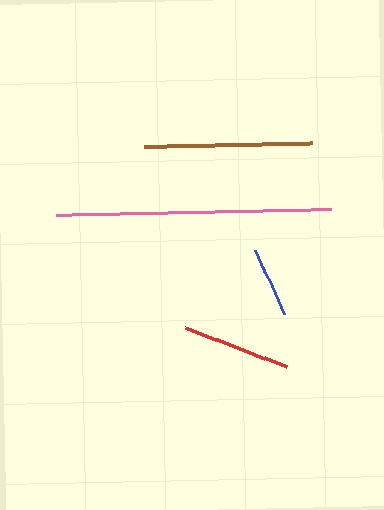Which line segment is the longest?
The pink line is the longest at approximately 275 pixels.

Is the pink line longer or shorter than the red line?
The pink line is longer than the red line.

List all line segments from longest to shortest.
From longest to shortest: pink, brown, red, blue.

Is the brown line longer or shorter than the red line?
The brown line is longer than the red line.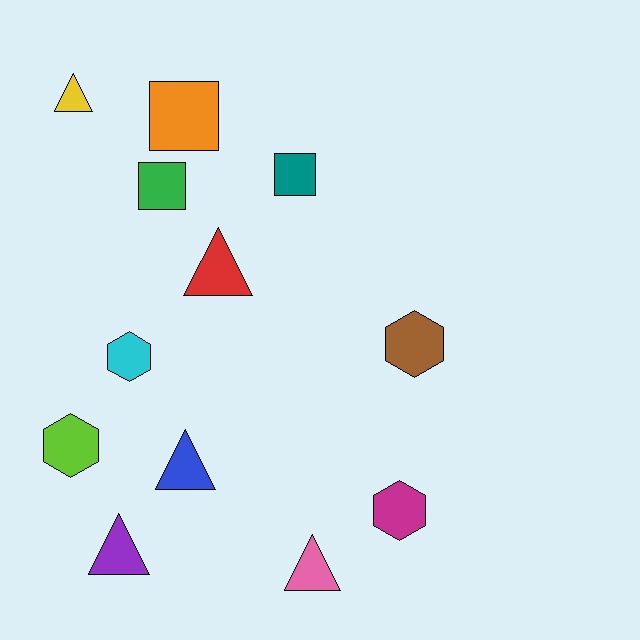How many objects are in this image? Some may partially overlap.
There are 12 objects.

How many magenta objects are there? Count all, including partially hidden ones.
There is 1 magenta object.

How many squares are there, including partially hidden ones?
There are 3 squares.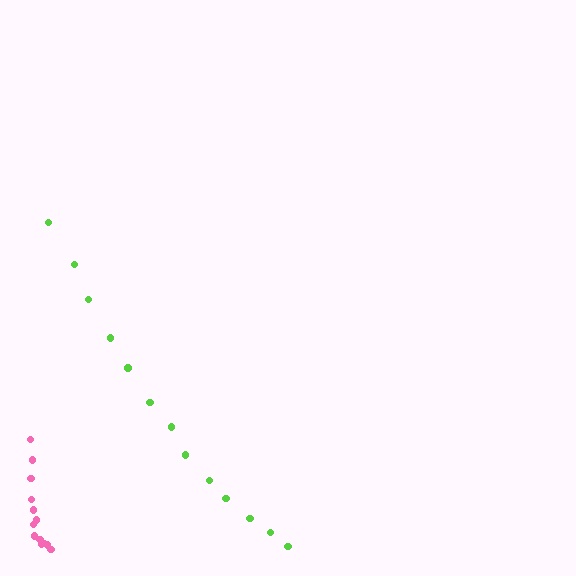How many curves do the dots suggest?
There are 2 distinct paths.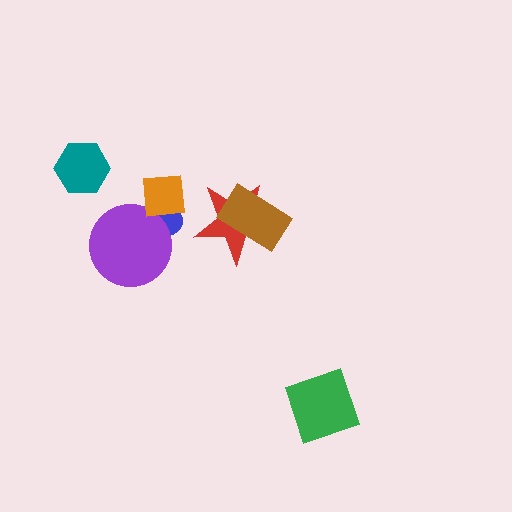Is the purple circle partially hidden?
Yes, it is partially covered by another shape.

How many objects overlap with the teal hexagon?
0 objects overlap with the teal hexagon.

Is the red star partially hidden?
Yes, it is partially covered by another shape.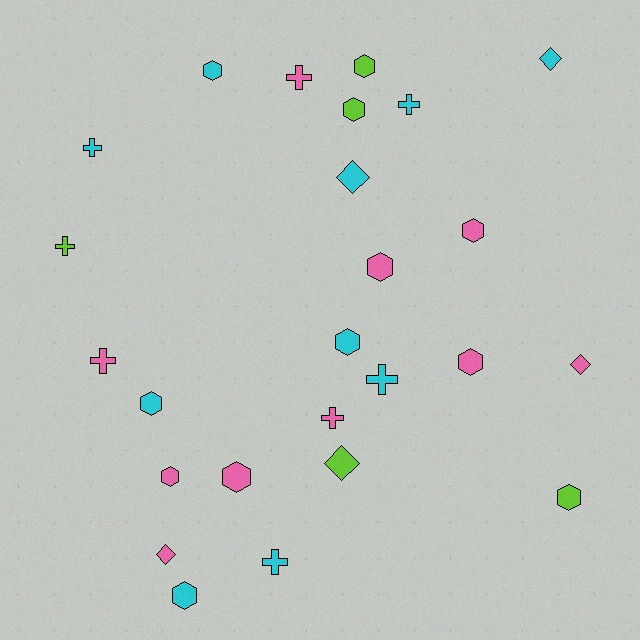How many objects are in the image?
There are 25 objects.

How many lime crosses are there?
There is 1 lime cross.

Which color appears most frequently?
Pink, with 10 objects.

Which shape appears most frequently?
Hexagon, with 12 objects.